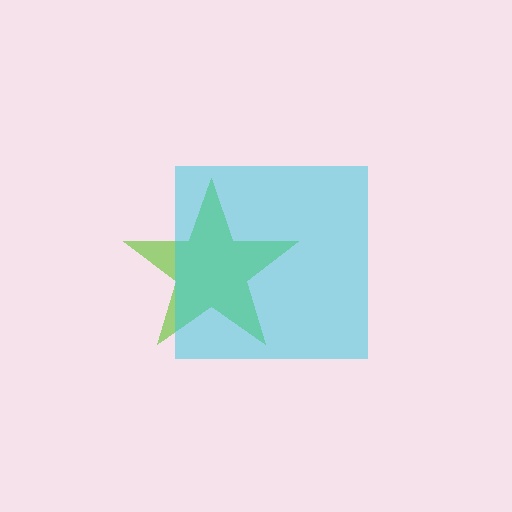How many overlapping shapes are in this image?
There are 2 overlapping shapes in the image.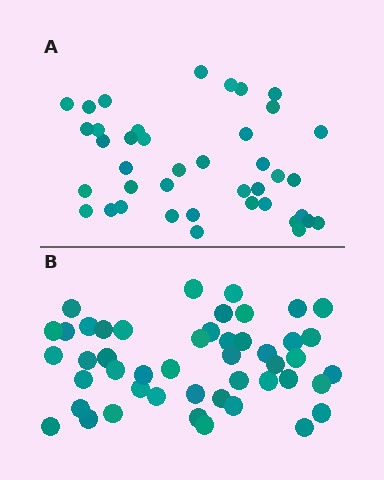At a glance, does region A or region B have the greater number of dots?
Region B (the bottom region) has more dots.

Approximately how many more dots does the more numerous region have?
Region B has roughly 8 or so more dots than region A.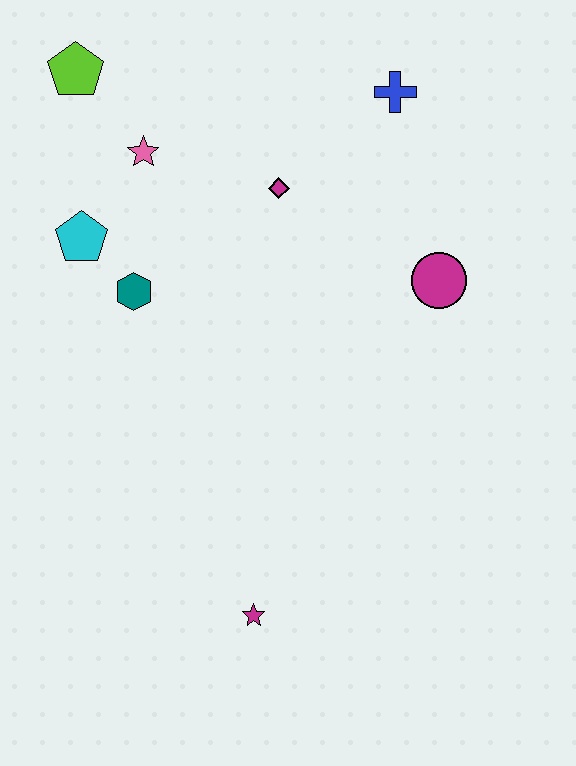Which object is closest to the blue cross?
The magenta diamond is closest to the blue cross.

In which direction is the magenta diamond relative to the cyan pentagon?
The magenta diamond is to the right of the cyan pentagon.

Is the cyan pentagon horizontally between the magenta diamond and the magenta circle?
No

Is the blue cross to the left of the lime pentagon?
No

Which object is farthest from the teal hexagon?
The magenta star is farthest from the teal hexagon.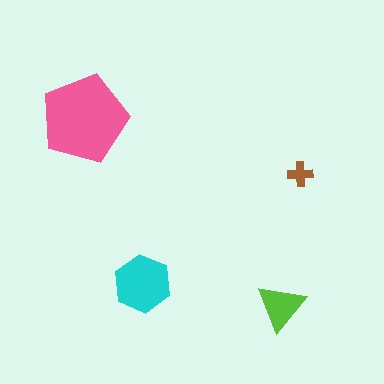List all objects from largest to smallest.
The pink pentagon, the cyan hexagon, the lime triangle, the brown cross.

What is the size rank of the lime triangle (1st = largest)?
3rd.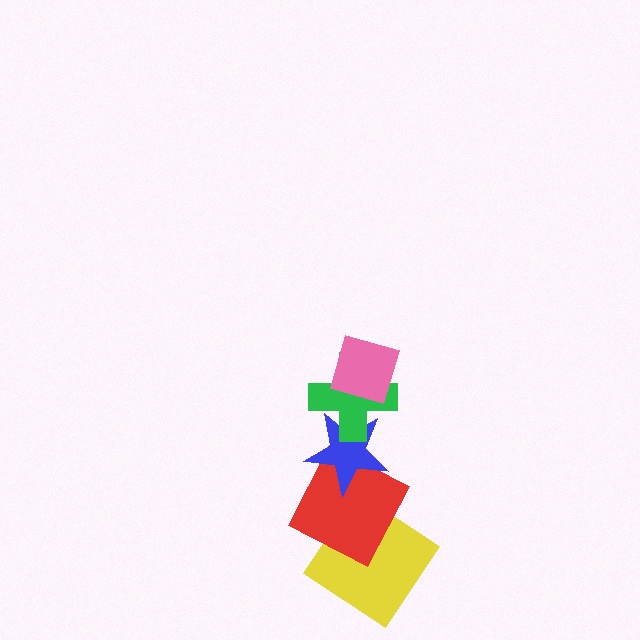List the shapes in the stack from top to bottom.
From top to bottom: the pink diamond, the green cross, the blue star, the red square, the yellow diamond.